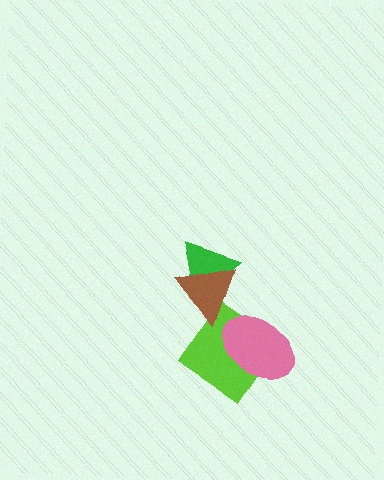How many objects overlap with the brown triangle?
1 object overlaps with the brown triangle.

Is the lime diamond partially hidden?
Yes, it is partially covered by another shape.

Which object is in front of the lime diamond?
The pink ellipse is in front of the lime diamond.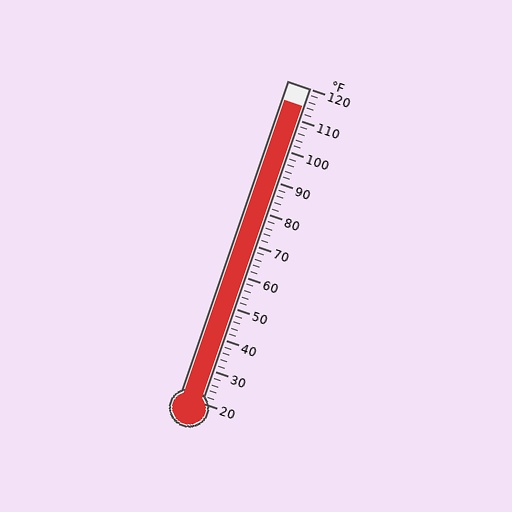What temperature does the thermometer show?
The thermometer shows approximately 114°F.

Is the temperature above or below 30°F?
The temperature is above 30°F.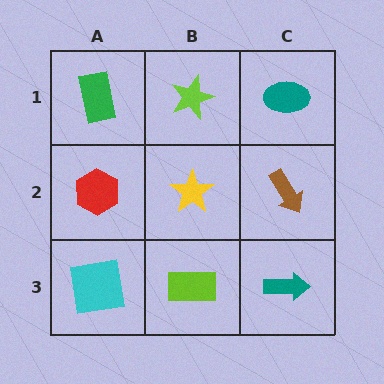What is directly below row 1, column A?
A red hexagon.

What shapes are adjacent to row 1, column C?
A brown arrow (row 2, column C), a lime star (row 1, column B).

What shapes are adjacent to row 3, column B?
A yellow star (row 2, column B), a cyan square (row 3, column A), a teal arrow (row 3, column C).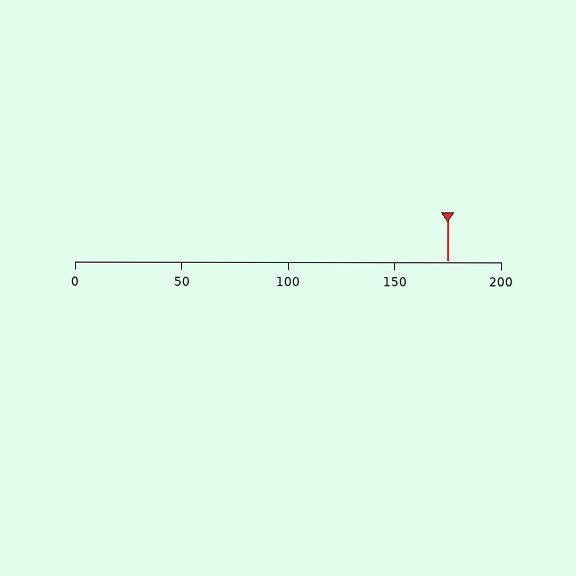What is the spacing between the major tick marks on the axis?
The major ticks are spaced 50 apart.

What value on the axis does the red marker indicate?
The marker indicates approximately 175.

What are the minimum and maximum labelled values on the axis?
The axis runs from 0 to 200.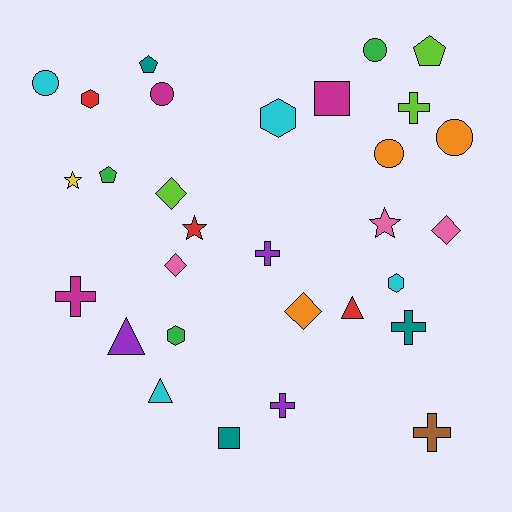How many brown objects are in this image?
There is 1 brown object.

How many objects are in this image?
There are 30 objects.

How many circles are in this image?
There are 5 circles.